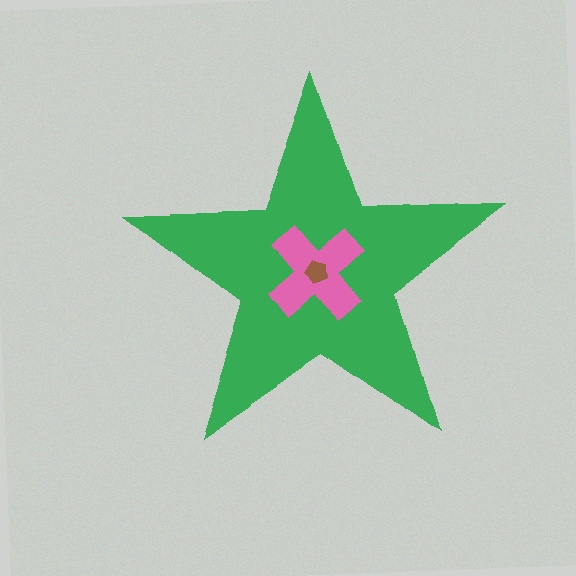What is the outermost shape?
The green star.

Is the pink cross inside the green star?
Yes.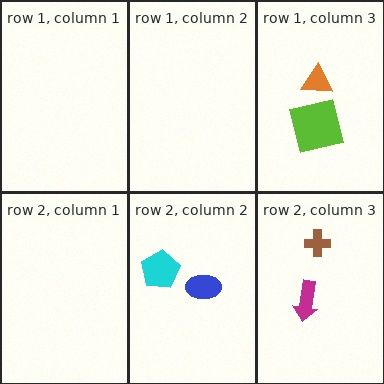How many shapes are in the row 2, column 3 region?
2.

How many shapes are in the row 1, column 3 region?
2.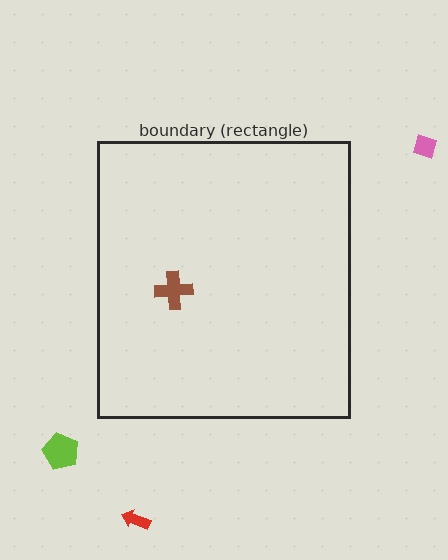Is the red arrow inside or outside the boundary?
Outside.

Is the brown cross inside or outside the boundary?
Inside.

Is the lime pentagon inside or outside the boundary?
Outside.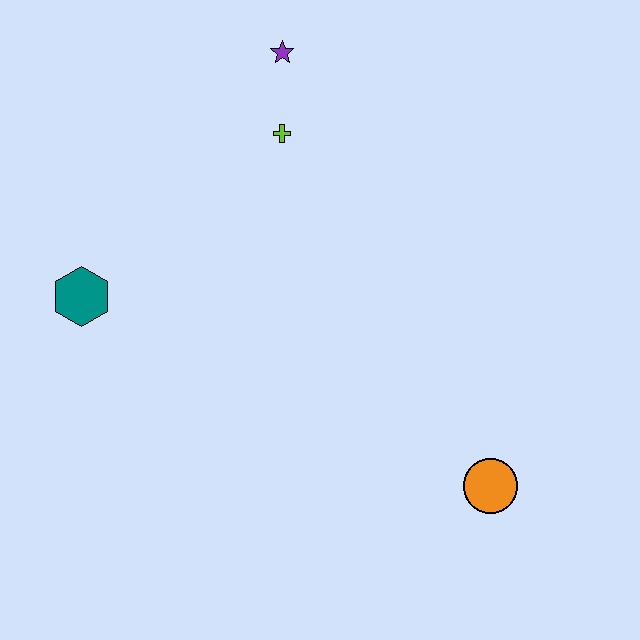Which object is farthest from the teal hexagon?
The orange circle is farthest from the teal hexagon.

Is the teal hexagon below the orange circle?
No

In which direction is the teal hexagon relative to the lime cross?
The teal hexagon is to the left of the lime cross.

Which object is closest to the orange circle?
The lime cross is closest to the orange circle.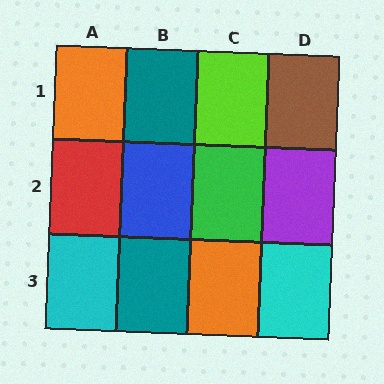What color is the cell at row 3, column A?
Cyan.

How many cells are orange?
2 cells are orange.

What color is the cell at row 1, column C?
Lime.